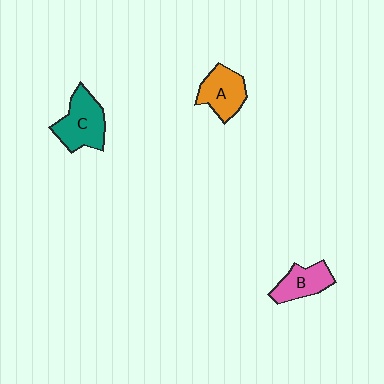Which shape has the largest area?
Shape C (teal).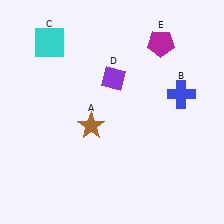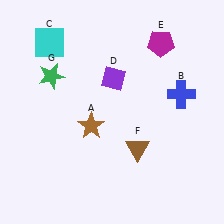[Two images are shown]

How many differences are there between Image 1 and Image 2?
There are 2 differences between the two images.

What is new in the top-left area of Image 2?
A green star (G) was added in the top-left area of Image 2.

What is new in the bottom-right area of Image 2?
A brown triangle (F) was added in the bottom-right area of Image 2.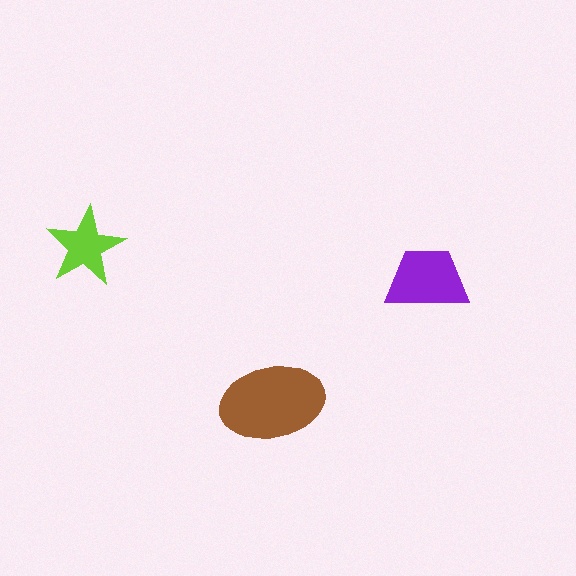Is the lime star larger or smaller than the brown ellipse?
Smaller.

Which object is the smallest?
The lime star.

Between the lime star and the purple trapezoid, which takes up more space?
The purple trapezoid.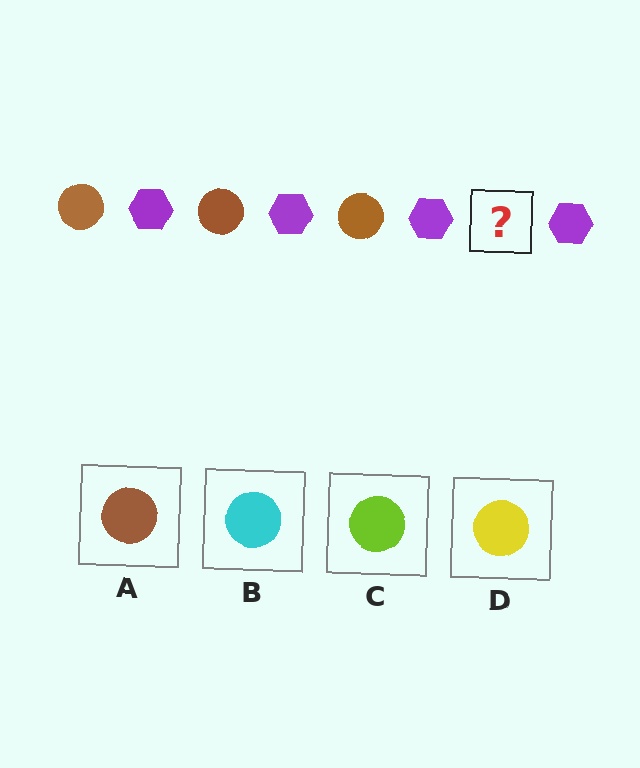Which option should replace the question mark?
Option A.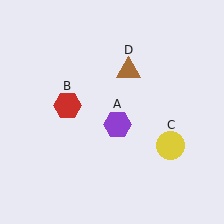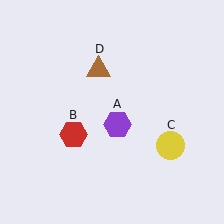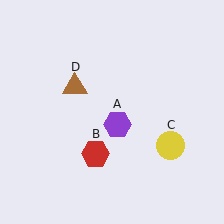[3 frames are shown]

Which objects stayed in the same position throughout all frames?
Purple hexagon (object A) and yellow circle (object C) remained stationary.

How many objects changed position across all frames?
2 objects changed position: red hexagon (object B), brown triangle (object D).